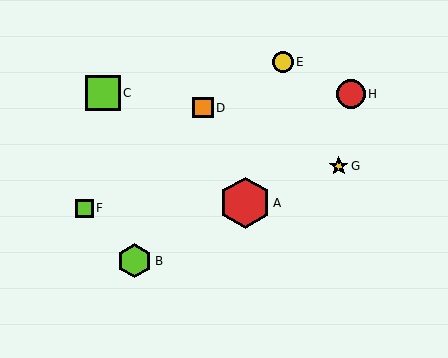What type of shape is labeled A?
Shape A is a red hexagon.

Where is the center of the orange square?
The center of the orange square is at (203, 108).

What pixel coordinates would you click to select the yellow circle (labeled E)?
Click at (283, 62) to select the yellow circle E.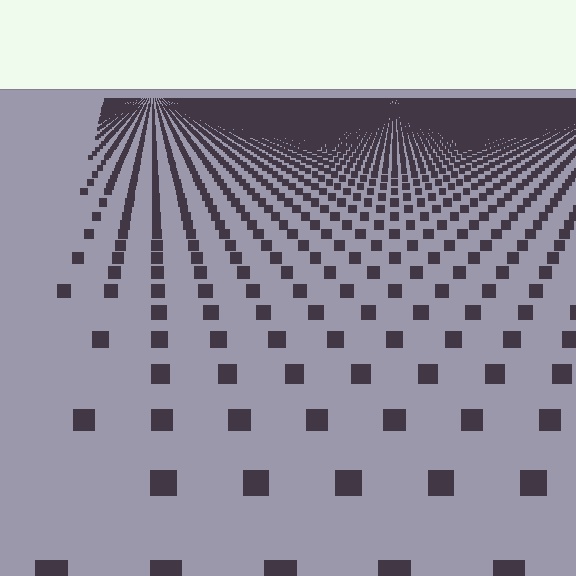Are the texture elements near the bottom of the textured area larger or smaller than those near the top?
Larger. Near the bottom, elements are closer to the viewer and appear at a bigger on-screen size.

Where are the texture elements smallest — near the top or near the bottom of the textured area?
Near the top.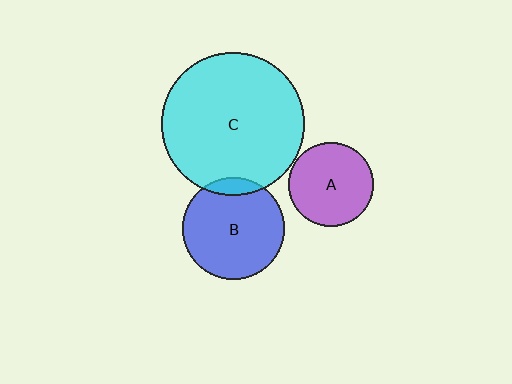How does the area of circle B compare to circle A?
Approximately 1.5 times.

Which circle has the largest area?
Circle C (cyan).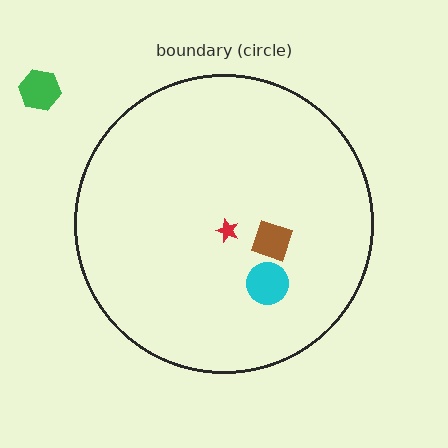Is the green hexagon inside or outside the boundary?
Outside.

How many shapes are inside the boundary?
3 inside, 1 outside.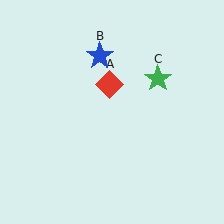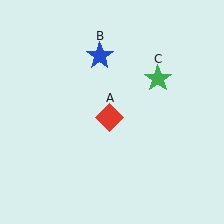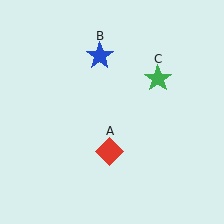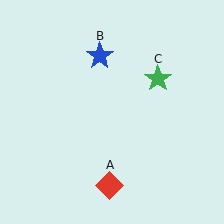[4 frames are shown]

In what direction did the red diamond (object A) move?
The red diamond (object A) moved down.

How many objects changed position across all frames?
1 object changed position: red diamond (object A).